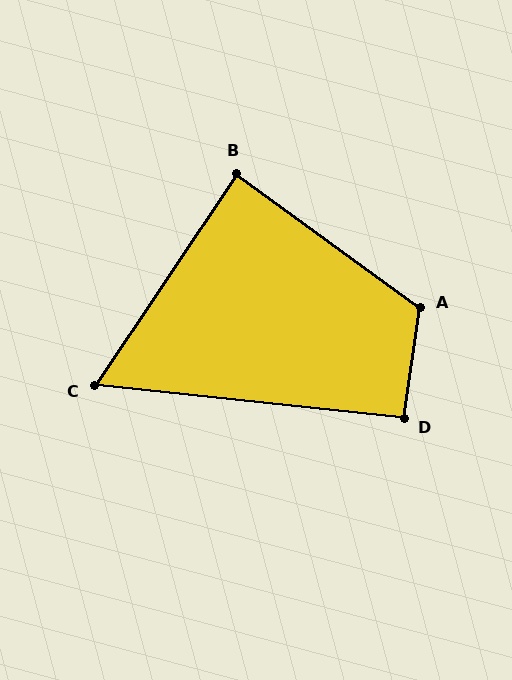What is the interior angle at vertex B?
Approximately 88 degrees (approximately right).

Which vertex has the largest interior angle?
A, at approximately 118 degrees.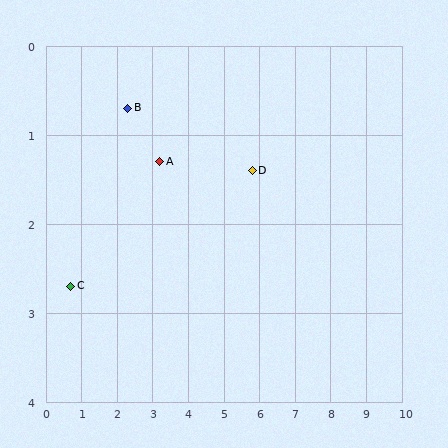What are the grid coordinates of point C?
Point C is at approximately (0.7, 2.7).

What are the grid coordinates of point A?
Point A is at approximately (3.2, 1.3).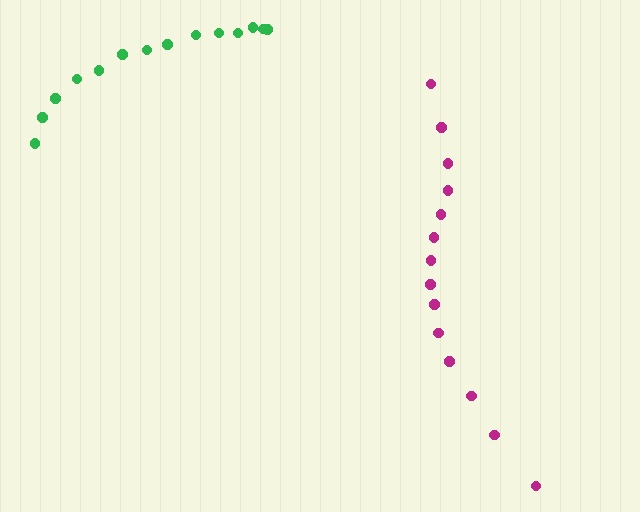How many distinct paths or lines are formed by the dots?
There are 2 distinct paths.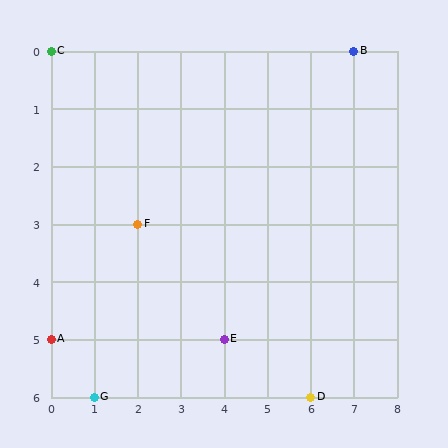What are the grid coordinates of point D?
Point D is at grid coordinates (6, 6).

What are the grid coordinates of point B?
Point B is at grid coordinates (7, 0).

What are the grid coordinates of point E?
Point E is at grid coordinates (4, 5).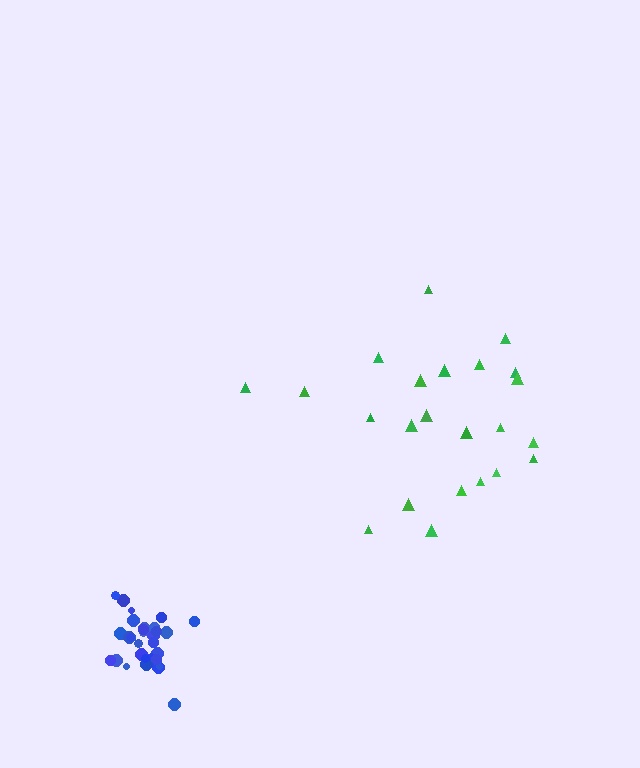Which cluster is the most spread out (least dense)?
Green.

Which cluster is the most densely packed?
Blue.